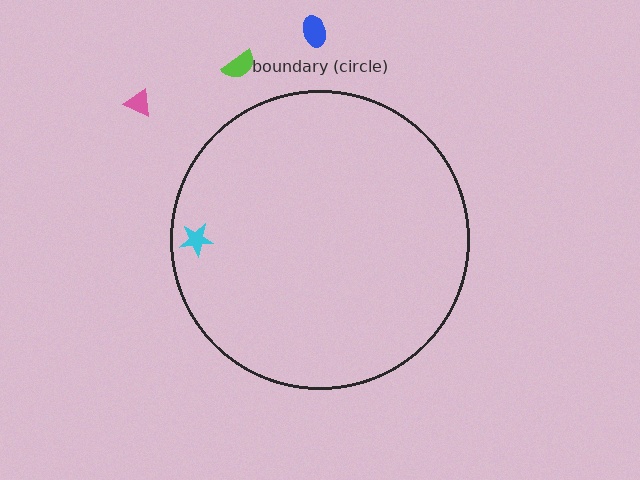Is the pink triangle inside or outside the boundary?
Outside.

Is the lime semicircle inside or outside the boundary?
Outside.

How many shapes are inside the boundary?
1 inside, 3 outside.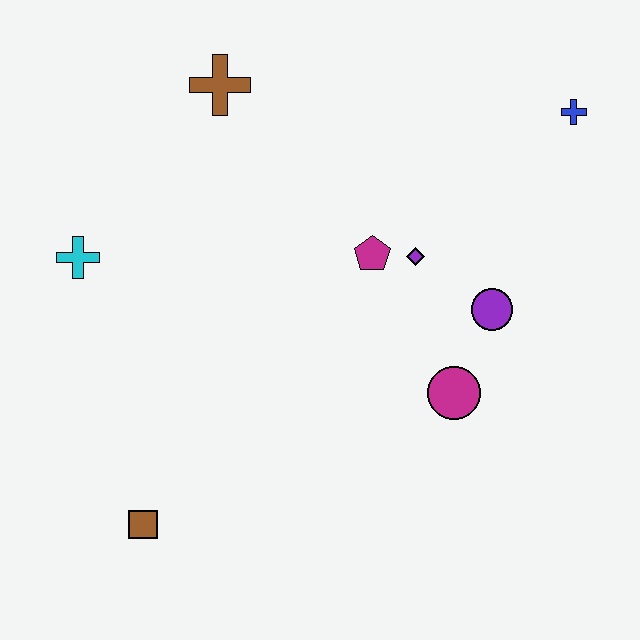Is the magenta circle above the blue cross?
No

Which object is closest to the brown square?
The cyan cross is closest to the brown square.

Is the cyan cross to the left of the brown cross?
Yes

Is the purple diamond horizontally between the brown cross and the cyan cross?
No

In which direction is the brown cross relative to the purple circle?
The brown cross is to the left of the purple circle.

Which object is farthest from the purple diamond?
The brown square is farthest from the purple diamond.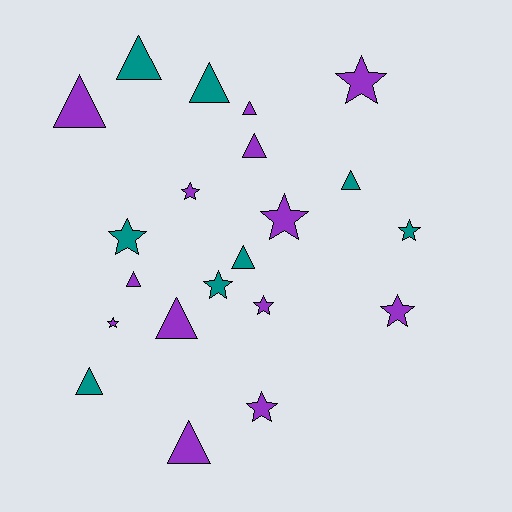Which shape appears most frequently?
Triangle, with 11 objects.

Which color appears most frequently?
Purple, with 13 objects.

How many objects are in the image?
There are 21 objects.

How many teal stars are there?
There are 3 teal stars.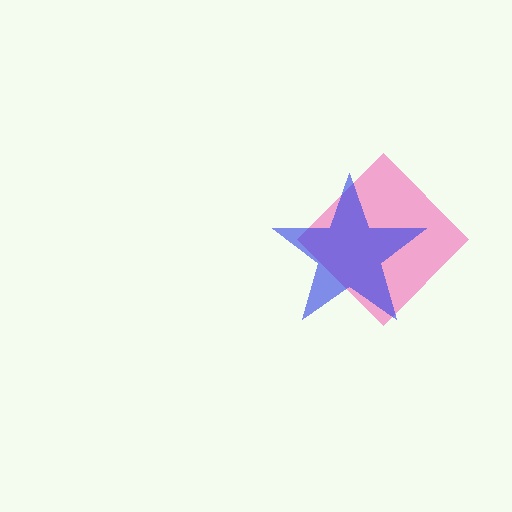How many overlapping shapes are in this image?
There are 2 overlapping shapes in the image.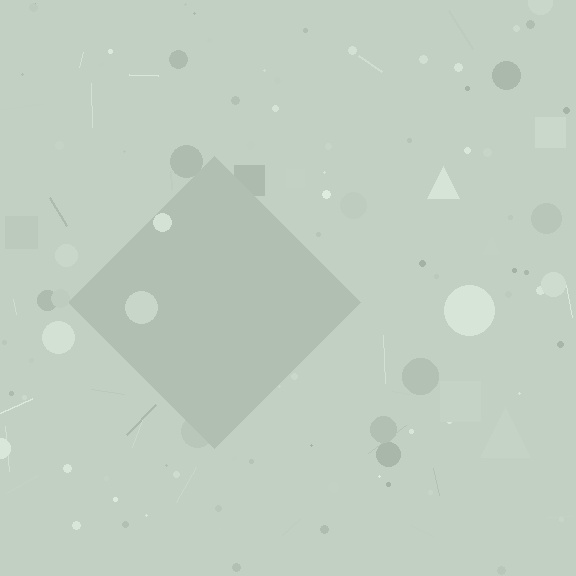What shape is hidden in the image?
A diamond is hidden in the image.